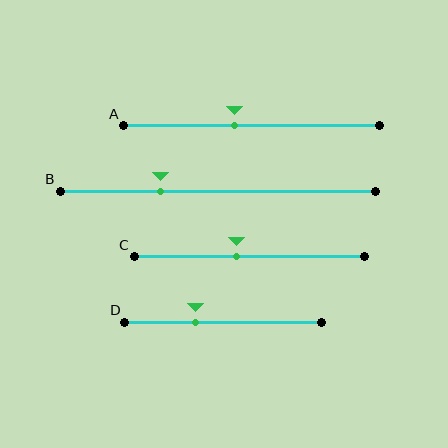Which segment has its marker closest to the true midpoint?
Segment C has its marker closest to the true midpoint.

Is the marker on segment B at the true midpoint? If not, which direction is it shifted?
No, the marker on segment B is shifted to the left by about 18% of the segment length.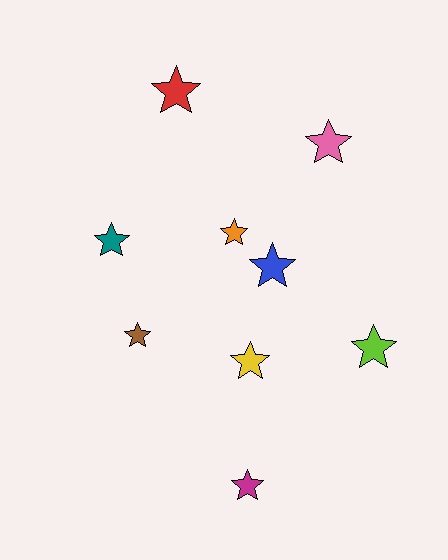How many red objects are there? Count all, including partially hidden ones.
There is 1 red object.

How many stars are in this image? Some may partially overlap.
There are 9 stars.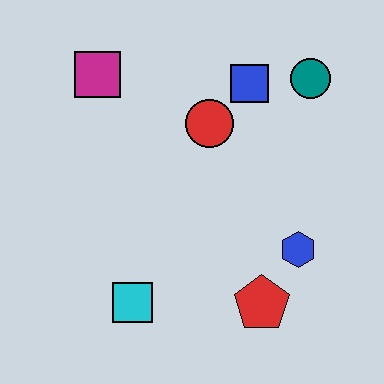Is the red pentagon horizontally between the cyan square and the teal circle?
Yes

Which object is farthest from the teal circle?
The cyan square is farthest from the teal circle.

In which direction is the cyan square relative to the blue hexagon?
The cyan square is to the left of the blue hexagon.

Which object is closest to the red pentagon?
The blue hexagon is closest to the red pentagon.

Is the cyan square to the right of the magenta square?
Yes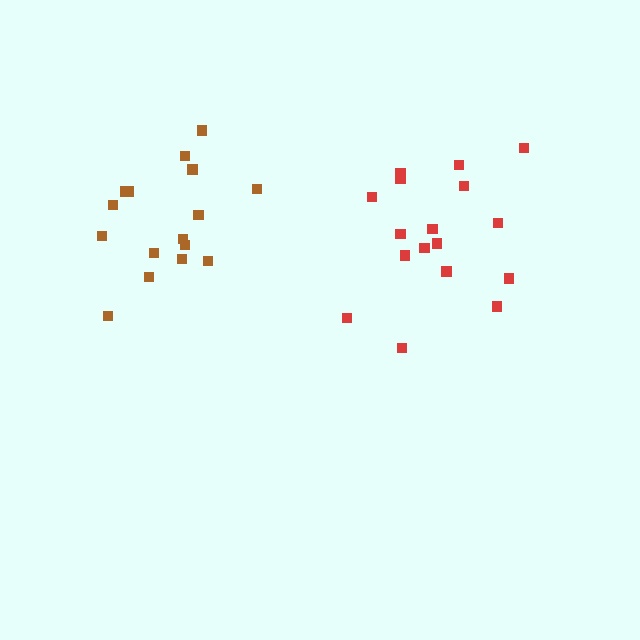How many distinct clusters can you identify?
There are 2 distinct clusters.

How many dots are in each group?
Group 1: 17 dots, Group 2: 16 dots (33 total).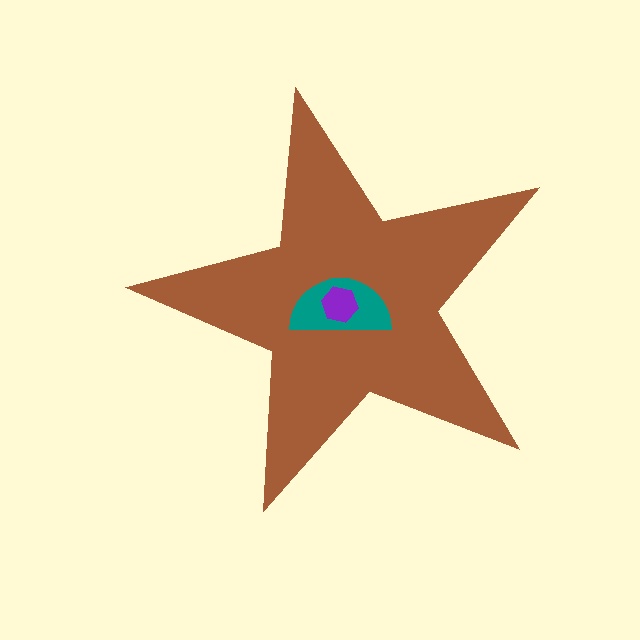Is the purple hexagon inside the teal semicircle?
Yes.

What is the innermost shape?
The purple hexagon.